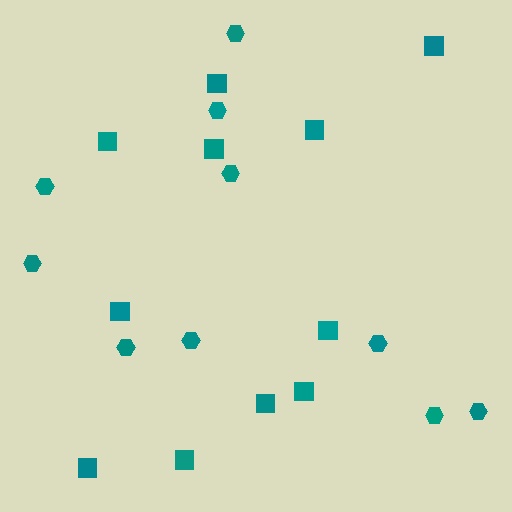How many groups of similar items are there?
There are 2 groups: one group of hexagons (10) and one group of squares (11).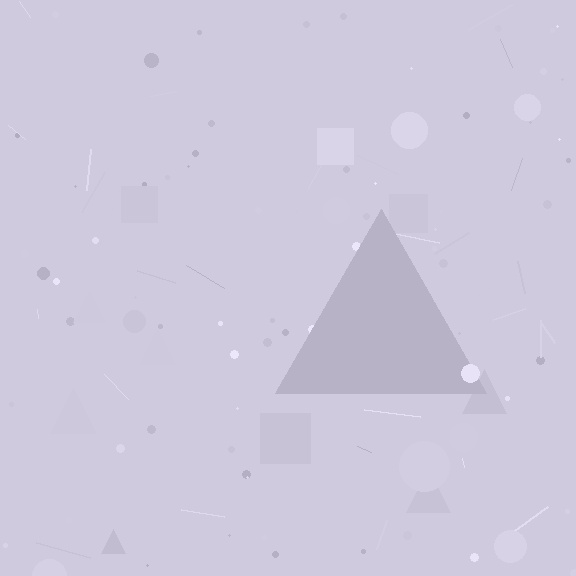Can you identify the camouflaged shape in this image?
The camouflaged shape is a triangle.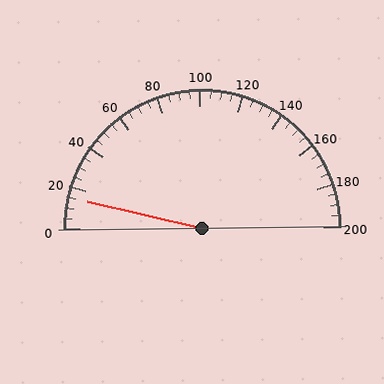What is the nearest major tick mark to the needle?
The nearest major tick mark is 20.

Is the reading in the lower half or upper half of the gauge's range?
The reading is in the lower half of the range (0 to 200).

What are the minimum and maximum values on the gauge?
The gauge ranges from 0 to 200.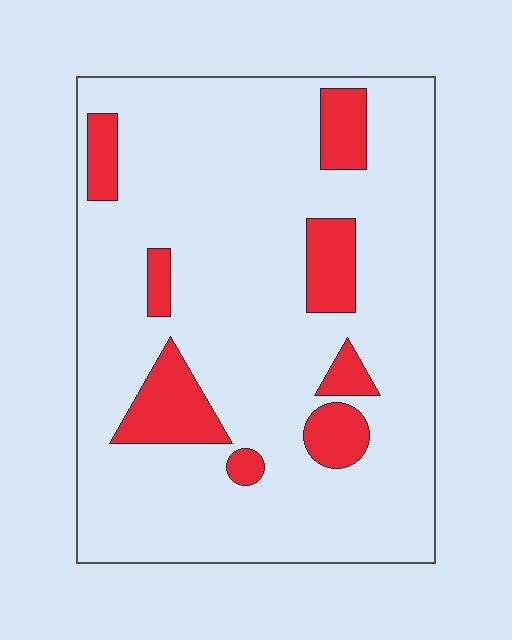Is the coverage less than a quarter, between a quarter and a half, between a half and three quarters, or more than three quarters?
Less than a quarter.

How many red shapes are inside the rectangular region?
8.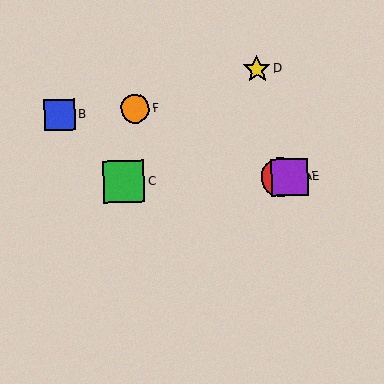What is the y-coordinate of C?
Object C is at y≈182.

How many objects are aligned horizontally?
3 objects (A, C, E) are aligned horizontally.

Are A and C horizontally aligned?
Yes, both are at y≈177.